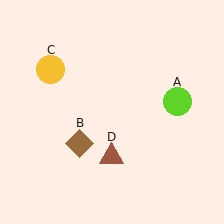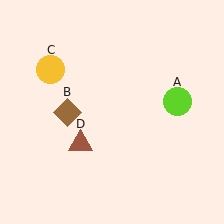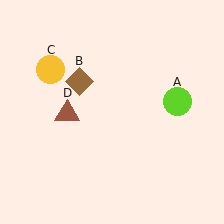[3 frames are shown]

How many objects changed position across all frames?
2 objects changed position: brown diamond (object B), brown triangle (object D).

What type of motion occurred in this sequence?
The brown diamond (object B), brown triangle (object D) rotated clockwise around the center of the scene.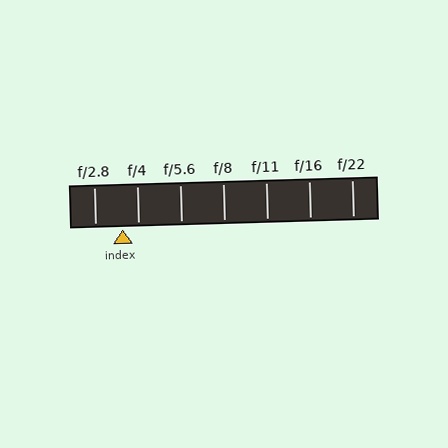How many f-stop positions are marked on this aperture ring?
There are 7 f-stop positions marked.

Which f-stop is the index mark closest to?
The index mark is closest to f/4.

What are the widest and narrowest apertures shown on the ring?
The widest aperture shown is f/2.8 and the narrowest is f/22.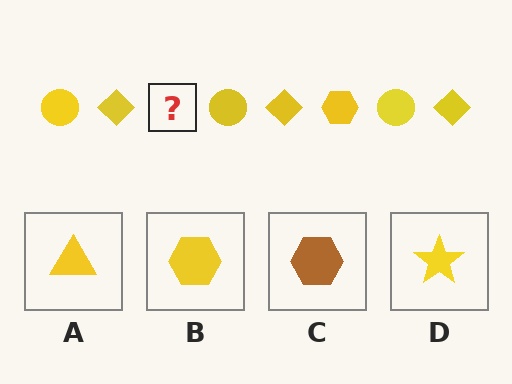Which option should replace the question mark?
Option B.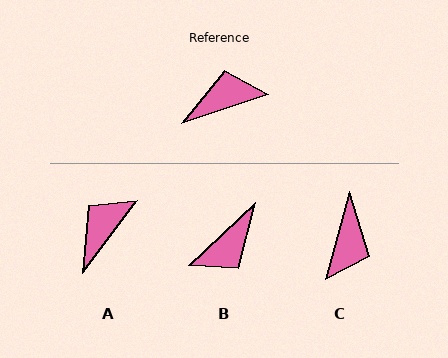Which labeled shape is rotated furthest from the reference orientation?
B, about 155 degrees away.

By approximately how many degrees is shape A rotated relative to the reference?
Approximately 34 degrees counter-clockwise.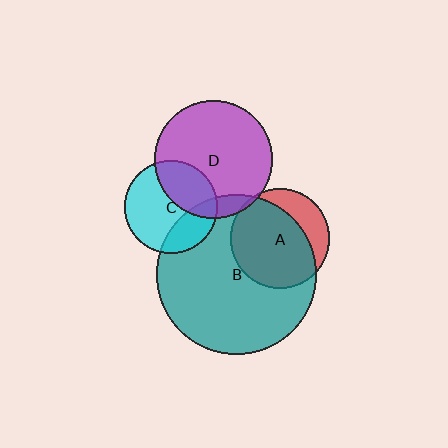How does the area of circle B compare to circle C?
Approximately 3.0 times.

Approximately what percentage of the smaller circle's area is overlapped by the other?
Approximately 10%.